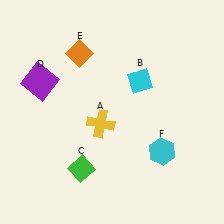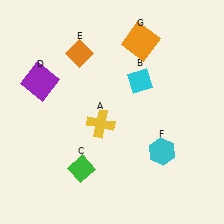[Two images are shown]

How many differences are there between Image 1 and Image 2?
There is 1 difference between the two images.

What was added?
An orange square (G) was added in Image 2.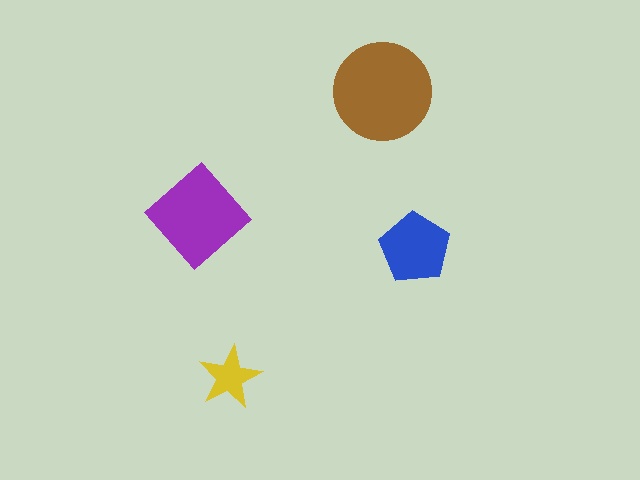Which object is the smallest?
The yellow star.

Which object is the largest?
The brown circle.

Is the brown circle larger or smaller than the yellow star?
Larger.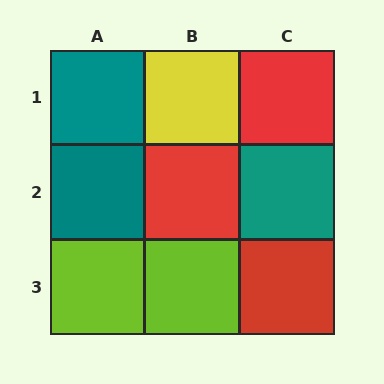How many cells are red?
3 cells are red.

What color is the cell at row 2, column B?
Red.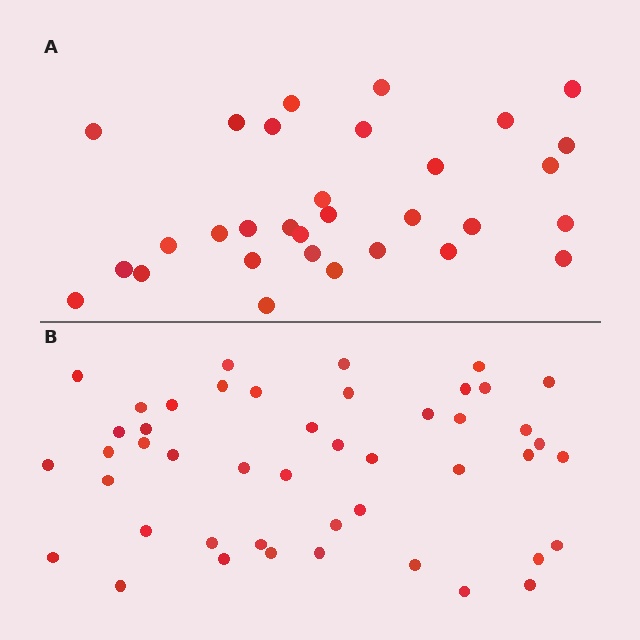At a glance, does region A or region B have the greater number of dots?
Region B (the bottom region) has more dots.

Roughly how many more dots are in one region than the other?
Region B has approximately 15 more dots than region A.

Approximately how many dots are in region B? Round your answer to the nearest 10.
About 50 dots. (The exact count is 46, which rounds to 50.)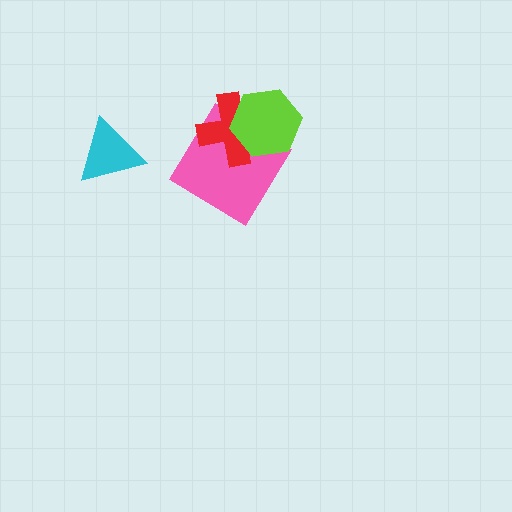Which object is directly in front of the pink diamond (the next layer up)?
The red cross is directly in front of the pink diamond.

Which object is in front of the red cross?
The lime hexagon is in front of the red cross.